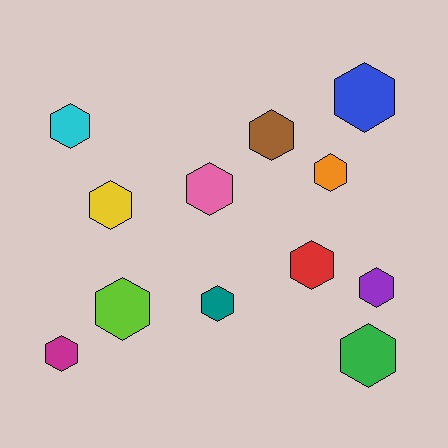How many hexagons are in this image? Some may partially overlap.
There are 12 hexagons.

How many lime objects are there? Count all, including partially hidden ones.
There is 1 lime object.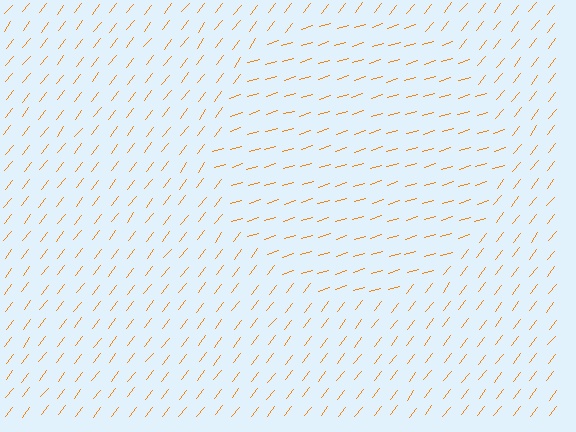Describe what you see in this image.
The image is filled with small orange line segments. A circle region in the image has lines oriented differently from the surrounding lines, creating a visible texture boundary.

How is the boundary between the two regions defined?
The boundary is defined purely by a change in line orientation (approximately 35 degrees difference). All lines are the same color and thickness.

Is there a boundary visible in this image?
Yes, there is a texture boundary formed by a change in line orientation.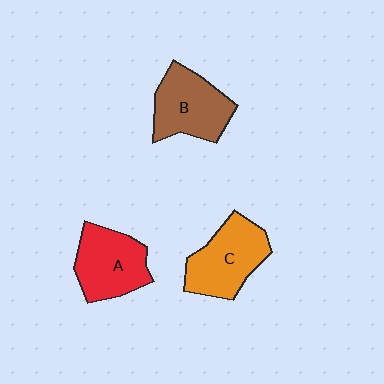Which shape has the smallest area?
Shape A (red).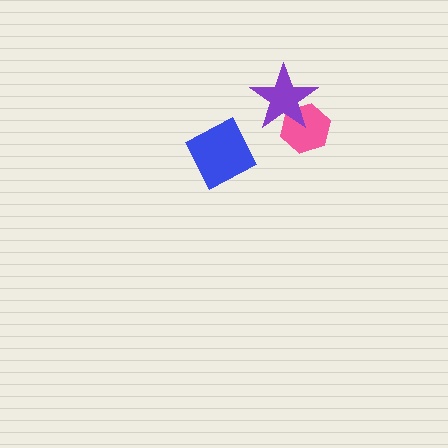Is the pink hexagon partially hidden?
Yes, it is partially covered by another shape.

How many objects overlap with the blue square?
0 objects overlap with the blue square.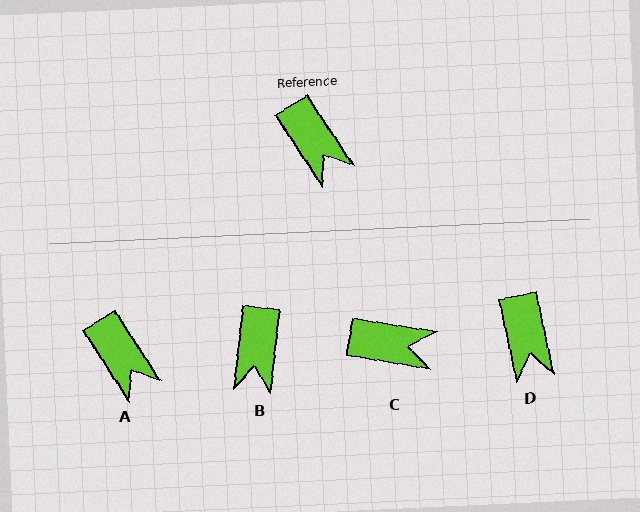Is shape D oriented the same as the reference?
No, it is off by about 21 degrees.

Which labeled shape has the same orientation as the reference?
A.